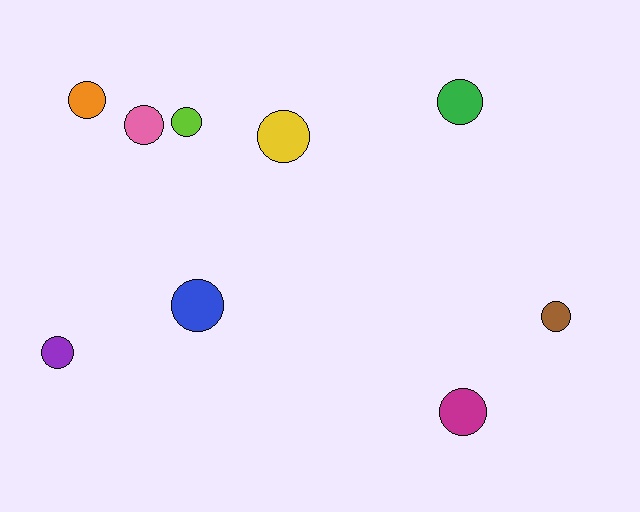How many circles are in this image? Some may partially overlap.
There are 9 circles.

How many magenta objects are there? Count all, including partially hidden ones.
There is 1 magenta object.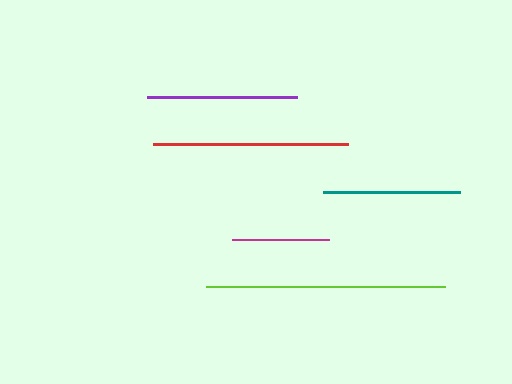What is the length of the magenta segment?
The magenta segment is approximately 96 pixels long.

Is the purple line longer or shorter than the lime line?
The lime line is longer than the purple line.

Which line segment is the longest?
The lime line is the longest at approximately 239 pixels.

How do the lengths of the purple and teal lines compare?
The purple and teal lines are approximately the same length.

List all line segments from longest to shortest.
From longest to shortest: lime, red, purple, teal, magenta.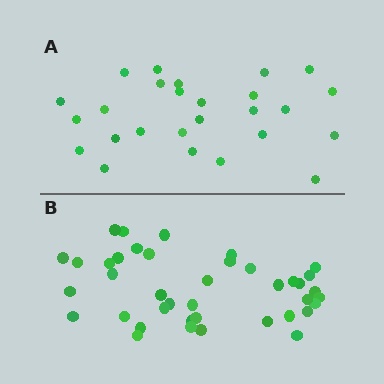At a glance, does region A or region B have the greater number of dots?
Region B (the bottom region) has more dots.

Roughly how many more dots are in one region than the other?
Region B has approximately 15 more dots than region A.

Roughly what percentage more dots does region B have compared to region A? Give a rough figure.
About 55% more.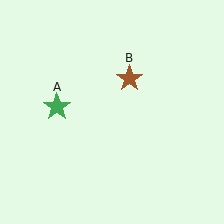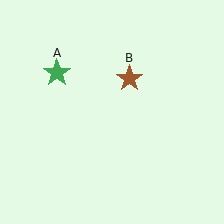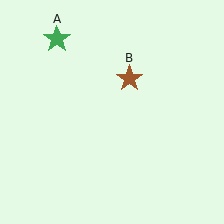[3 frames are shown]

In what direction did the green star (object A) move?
The green star (object A) moved up.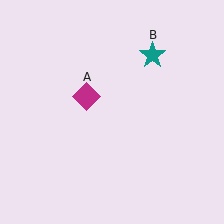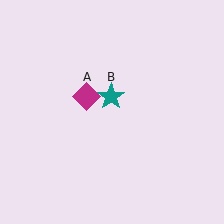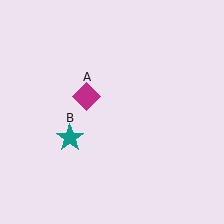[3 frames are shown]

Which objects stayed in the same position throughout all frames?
Magenta diamond (object A) remained stationary.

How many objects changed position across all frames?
1 object changed position: teal star (object B).